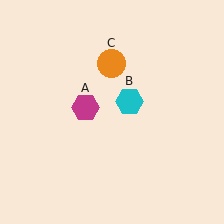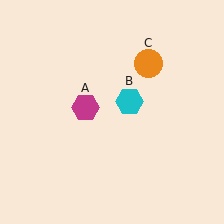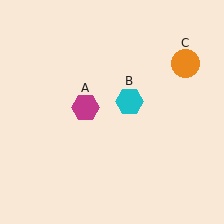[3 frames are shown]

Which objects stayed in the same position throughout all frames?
Magenta hexagon (object A) and cyan hexagon (object B) remained stationary.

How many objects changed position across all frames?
1 object changed position: orange circle (object C).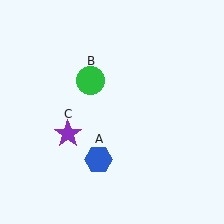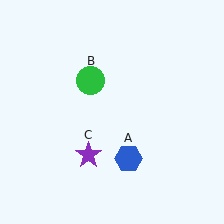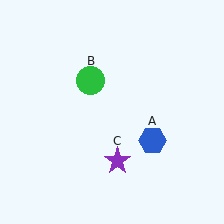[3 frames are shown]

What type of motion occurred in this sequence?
The blue hexagon (object A), purple star (object C) rotated counterclockwise around the center of the scene.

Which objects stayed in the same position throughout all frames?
Green circle (object B) remained stationary.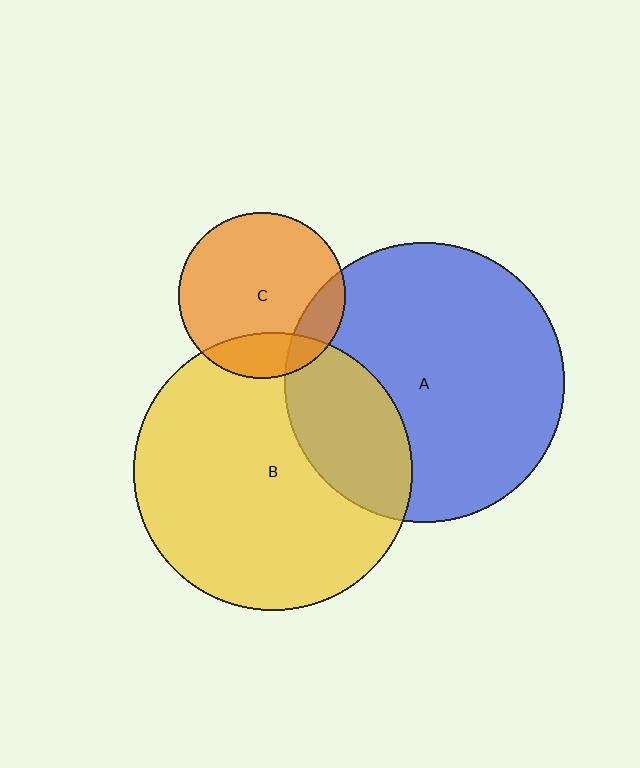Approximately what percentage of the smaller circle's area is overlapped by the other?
Approximately 20%.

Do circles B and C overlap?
Yes.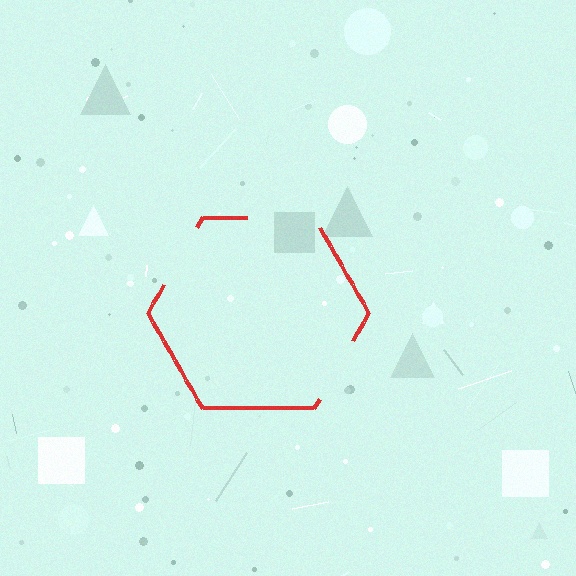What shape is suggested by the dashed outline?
The dashed outline suggests a hexagon.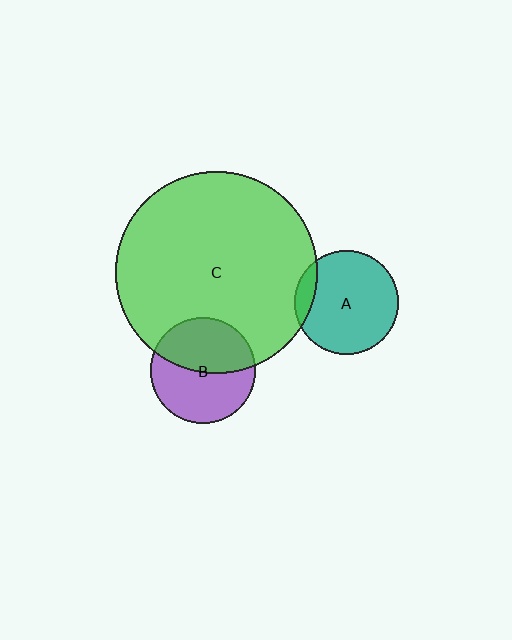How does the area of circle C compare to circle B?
Approximately 3.7 times.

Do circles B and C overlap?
Yes.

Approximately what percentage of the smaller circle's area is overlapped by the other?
Approximately 45%.